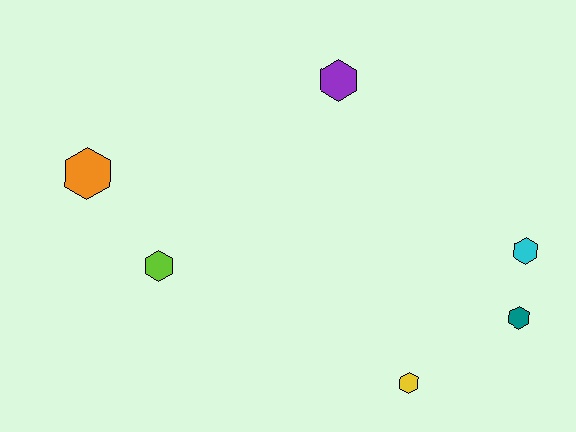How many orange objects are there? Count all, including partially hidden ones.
There is 1 orange object.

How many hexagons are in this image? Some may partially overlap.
There are 6 hexagons.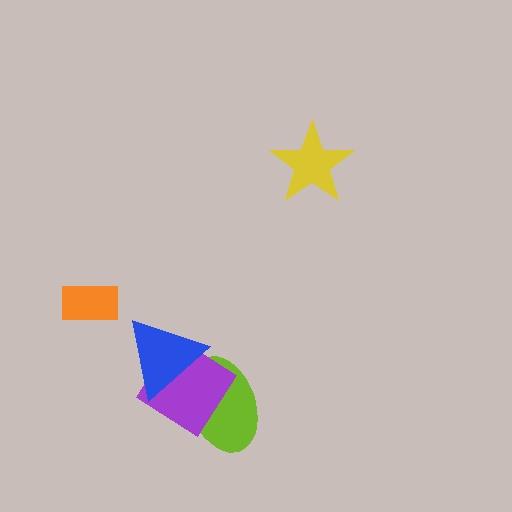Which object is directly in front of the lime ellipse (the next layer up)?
The purple diamond is directly in front of the lime ellipse.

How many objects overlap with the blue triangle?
2 objects overlap with the blue triangle.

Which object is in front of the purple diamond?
The blue triangle is in front of the purple diamond.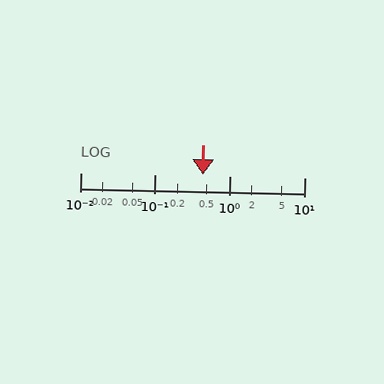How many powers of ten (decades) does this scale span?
The scale spans 3 decades, from 0.01 to 10.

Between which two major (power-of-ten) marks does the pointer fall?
The pointer is between 0.1 and 1.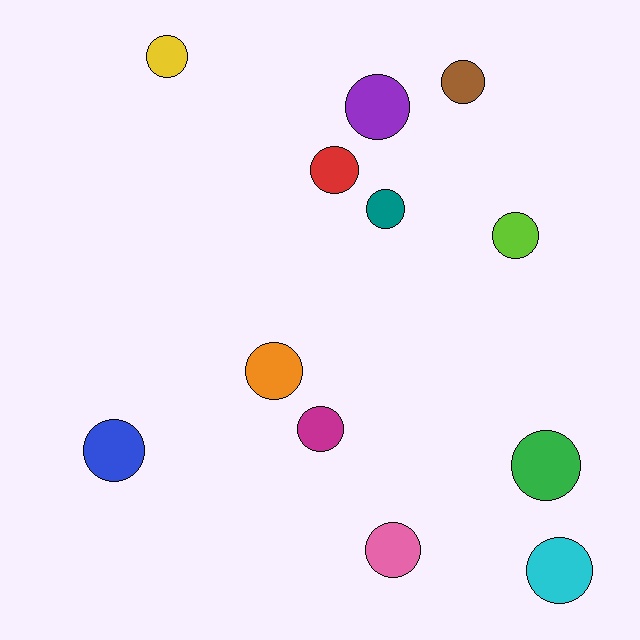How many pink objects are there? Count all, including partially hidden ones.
There is 1 pink object.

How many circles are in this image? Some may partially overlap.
There are 12 circles.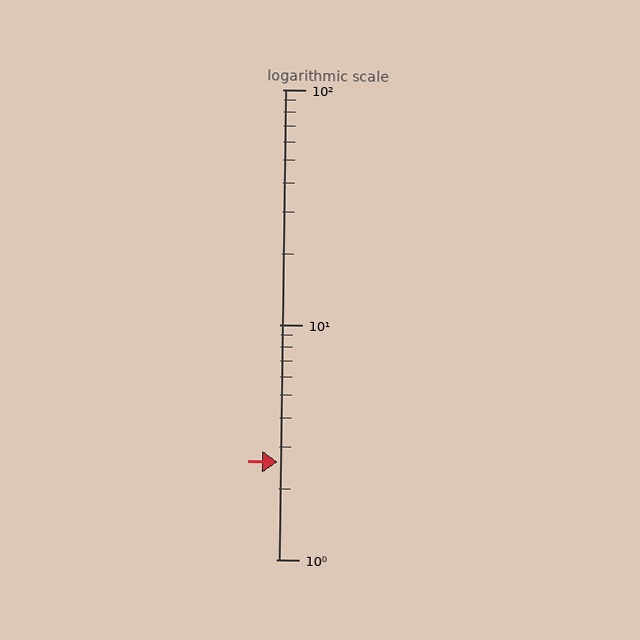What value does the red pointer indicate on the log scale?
The pointer indicates approximately 2.6.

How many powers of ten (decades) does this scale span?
The scale spans 2 decades, from 1 to 100.